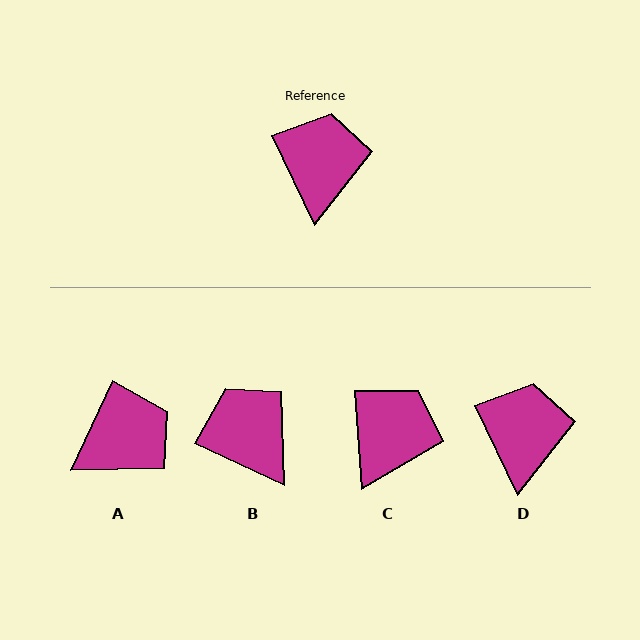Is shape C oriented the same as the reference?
No, it is off by about 21 degrees.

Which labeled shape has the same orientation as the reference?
D.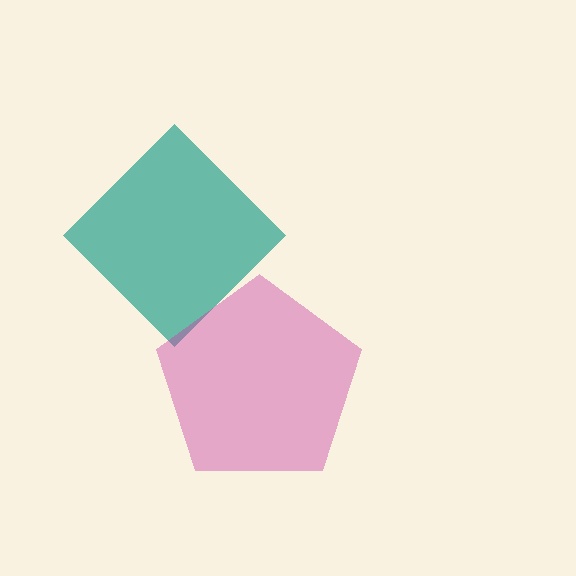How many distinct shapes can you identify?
There are 2 distinct shapes: a teal diamond, a magenta pentagon.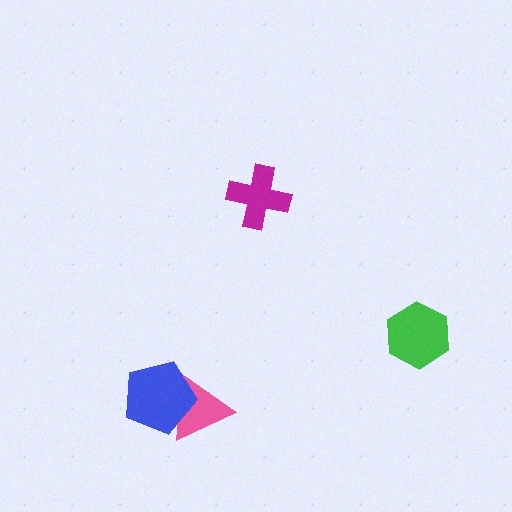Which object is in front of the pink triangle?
The blue pentagon is in front of the pink triangle.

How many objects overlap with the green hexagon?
0 objects overlap with the green hexagon.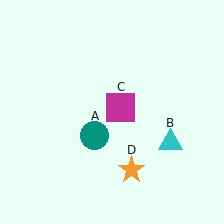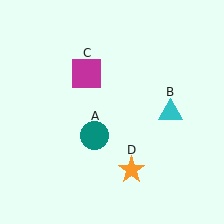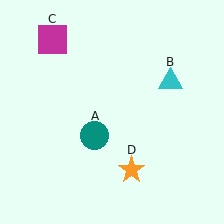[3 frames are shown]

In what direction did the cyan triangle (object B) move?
The cyan triangle (object B) moved up.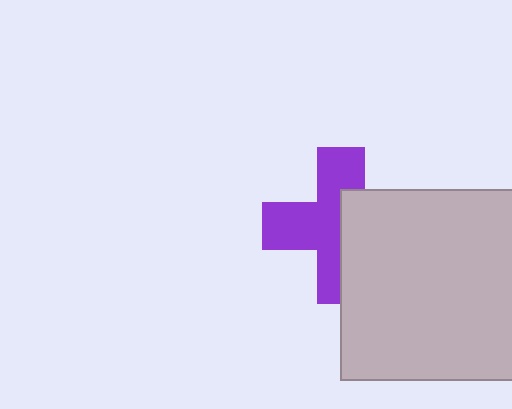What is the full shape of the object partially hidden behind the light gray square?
The partially hidden object is a purple cross.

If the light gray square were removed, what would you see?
You would see the complete purple cross.